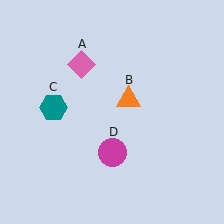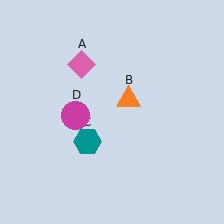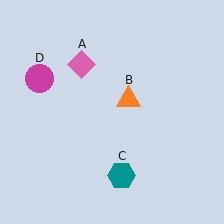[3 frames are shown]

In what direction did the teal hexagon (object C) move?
The teal hexagon (object C) moved down and to the right.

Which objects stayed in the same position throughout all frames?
Pink diamond (object A) and orange triangle (object B) remained stationary.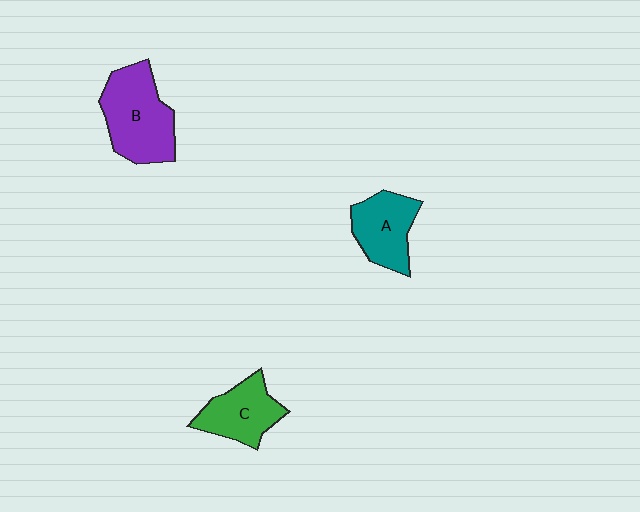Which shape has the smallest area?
Shape C (green).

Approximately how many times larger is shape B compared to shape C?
Approximately 1.4 times.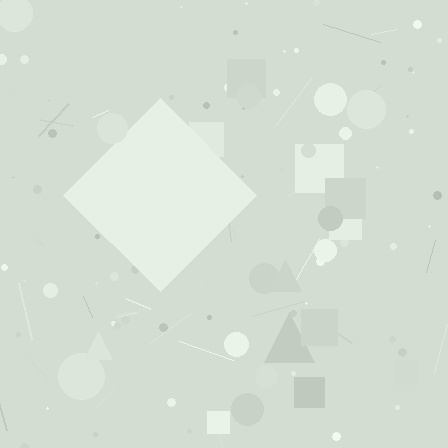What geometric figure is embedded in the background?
A diamond is embedded in the background.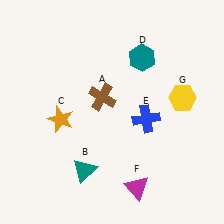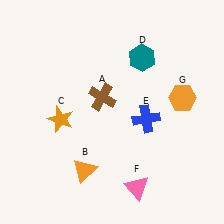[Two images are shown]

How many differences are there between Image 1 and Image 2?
There are 3 differences between the two images.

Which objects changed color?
B changed from teal to orange. F changed from magenta to pink. G changed from yellow to orange.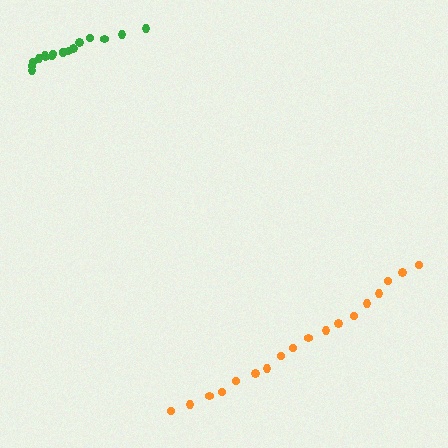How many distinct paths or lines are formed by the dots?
There are 2 distinct paths.